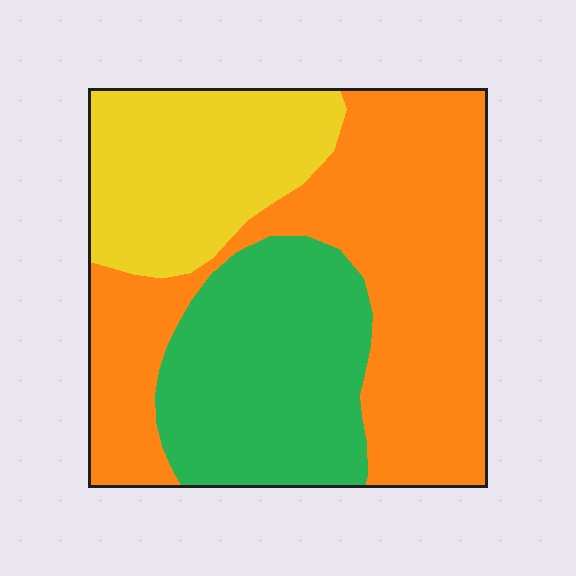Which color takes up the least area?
Yellow, at roughly 25%.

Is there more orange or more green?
Orange.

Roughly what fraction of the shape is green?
Green covers around 30% of the shape.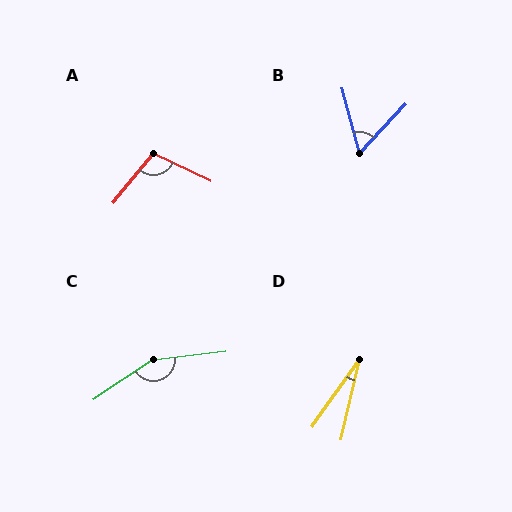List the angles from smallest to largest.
D (22°), B (58°), A (104°), C (153°).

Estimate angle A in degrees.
Approximately 104 degrees.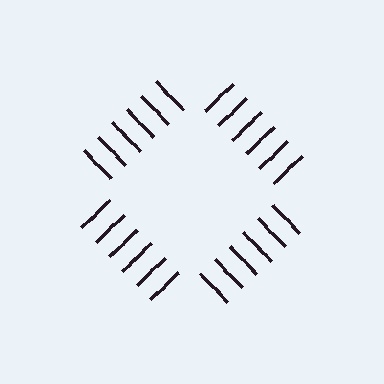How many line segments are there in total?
24 — 6 along each of the 4 edges.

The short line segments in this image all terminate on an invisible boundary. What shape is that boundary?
An illusory square — the line segments terminate on its edges but no continuous stroke is drawn.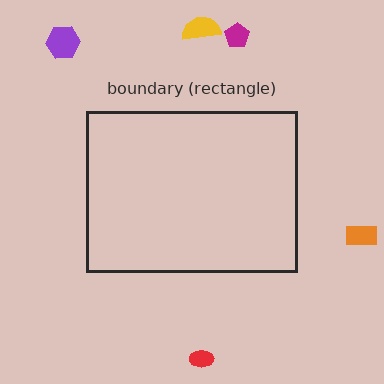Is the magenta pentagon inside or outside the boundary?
Outside.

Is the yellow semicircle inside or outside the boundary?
Outside.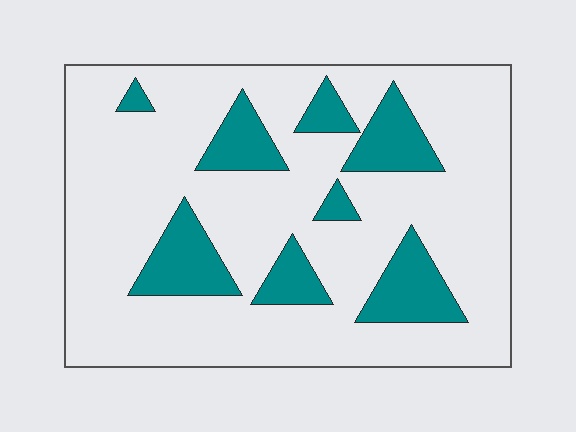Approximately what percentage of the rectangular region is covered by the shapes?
Approximately 20%.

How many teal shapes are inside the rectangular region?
8.